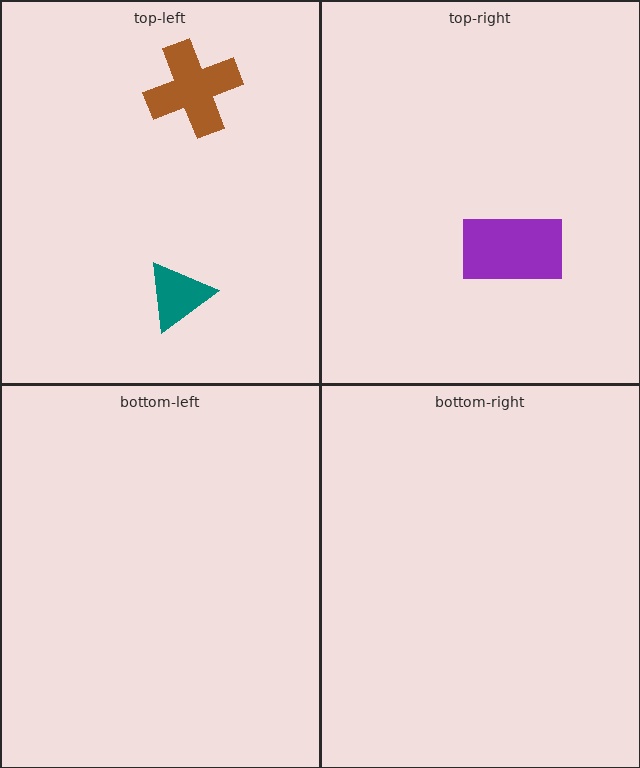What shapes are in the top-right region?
The purple rectangle.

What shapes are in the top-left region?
The teal triangle, the brown cross.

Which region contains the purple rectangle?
The top-right region.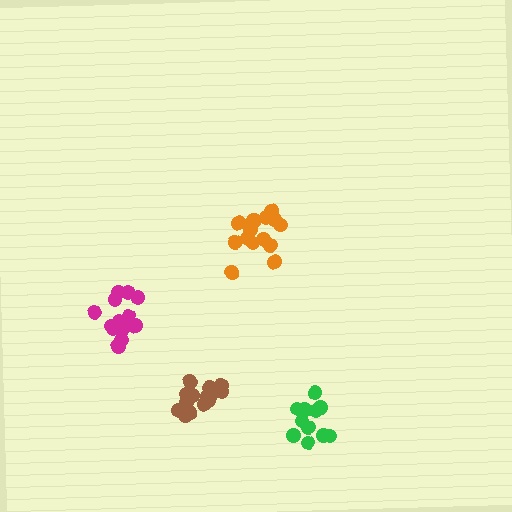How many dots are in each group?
Group 1: 15 dots, Group 2: 16 dots, Group 3: 16 dots, Group 4: 11 dots (58 total).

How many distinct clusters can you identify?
There are 4 distinct clusters.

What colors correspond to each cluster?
The clusters are colored: brown, orange, magenta, green.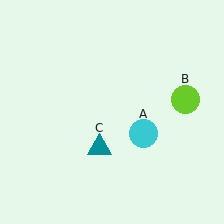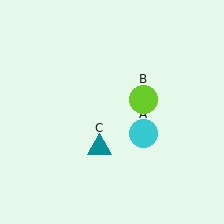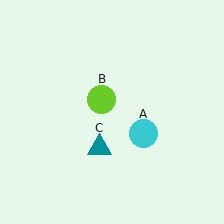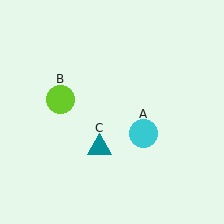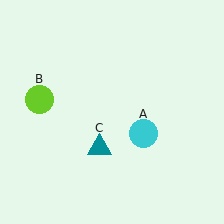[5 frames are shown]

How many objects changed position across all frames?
1 object changed position: lime circle (object B).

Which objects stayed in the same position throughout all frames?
Cyan circle (object A) and teal triangle (object C) remained stationary.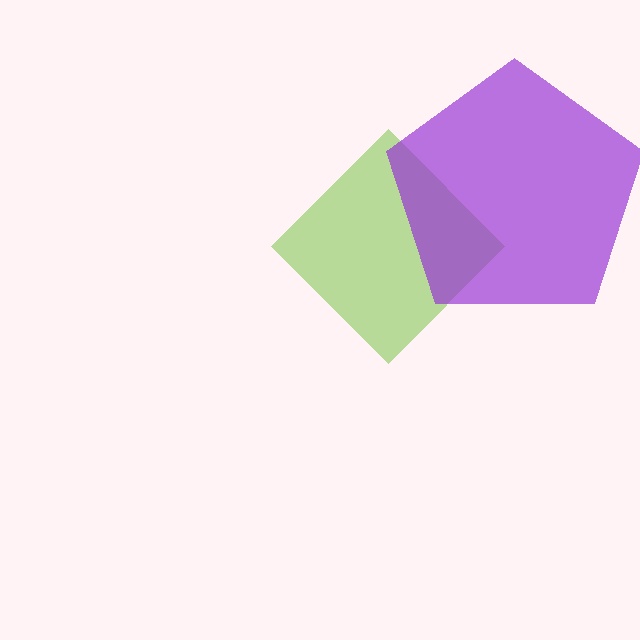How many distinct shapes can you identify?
There are 2 distinct shapes: a lime diamond, a purple pentagon.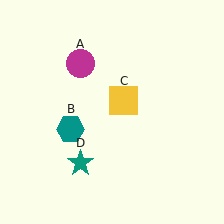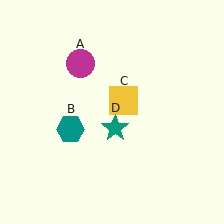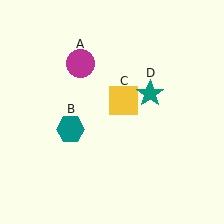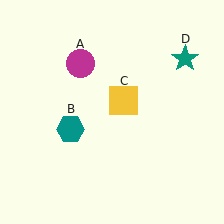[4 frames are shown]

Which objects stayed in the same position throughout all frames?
Magenta circle (object A) and teal hexagon (object B) and yellow square (object C) remained stationary.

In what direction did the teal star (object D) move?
The teal star (object D) moved up and to the right.